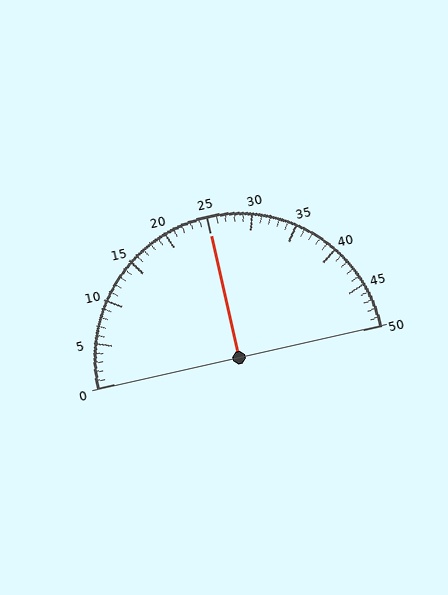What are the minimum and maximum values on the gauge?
The gauge ranges from 0 to 50.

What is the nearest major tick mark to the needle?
The nearest major tick mark is 25.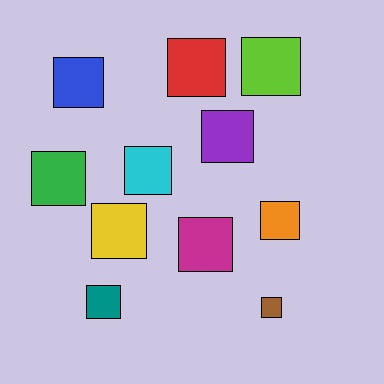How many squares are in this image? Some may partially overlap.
There are 11 squares.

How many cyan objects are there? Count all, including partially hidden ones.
There is 1 cyan object.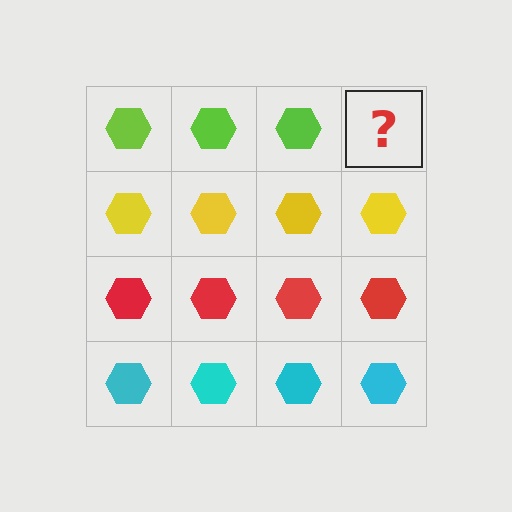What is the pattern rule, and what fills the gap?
The rule is that each row has a consistent color. The gap should be filled with a lime hexagon.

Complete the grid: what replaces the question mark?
The question mark should be replaced with a lime hexagon.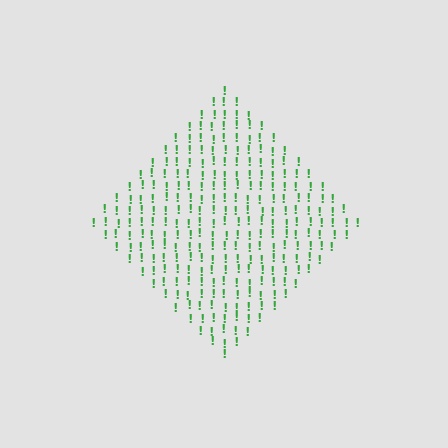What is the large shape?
The large shape is a diamond.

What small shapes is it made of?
It is made of small exclamation marks.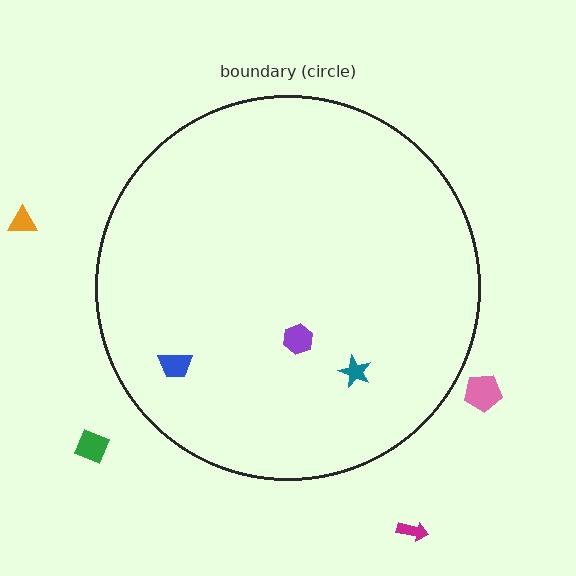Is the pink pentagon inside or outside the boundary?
Outside.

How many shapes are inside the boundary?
3 inside, 4 outside.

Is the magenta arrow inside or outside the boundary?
Outside.